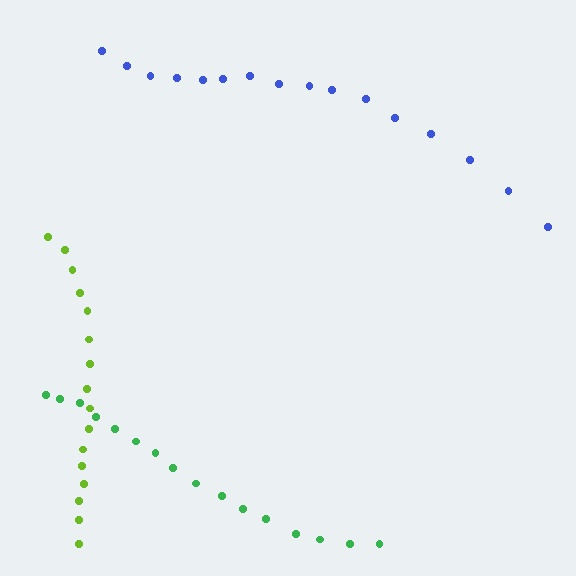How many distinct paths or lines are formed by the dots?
There are 3 distinct paths.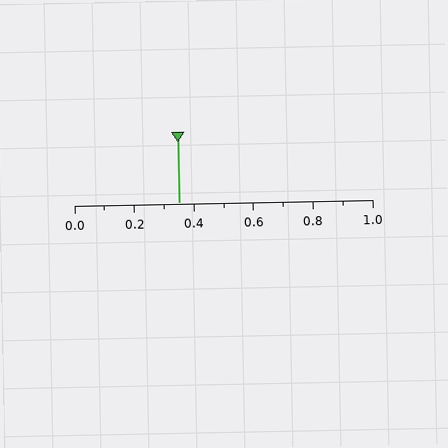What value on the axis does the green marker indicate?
The marker indicates approximately 0.35.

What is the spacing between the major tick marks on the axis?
The major ticks are spaced 0.2 apart.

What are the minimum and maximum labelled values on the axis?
The axis runs from 0.0 to 1.0.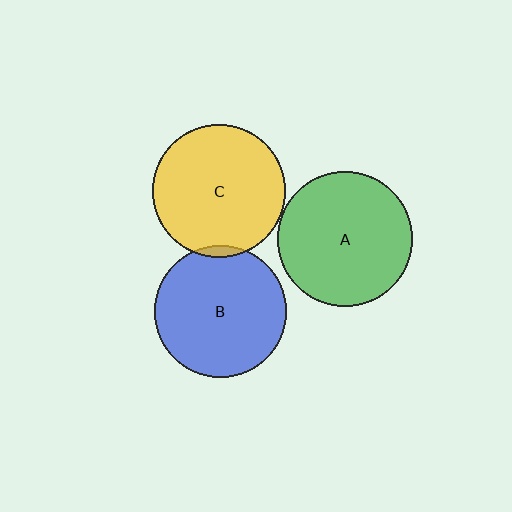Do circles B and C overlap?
Yes.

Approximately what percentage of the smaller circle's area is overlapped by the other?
Approximately 5%.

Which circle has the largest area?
Circle A (green).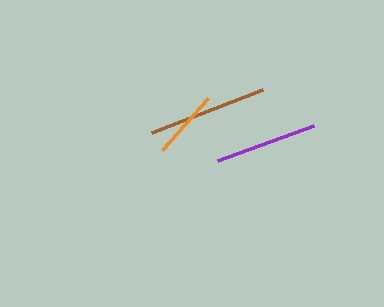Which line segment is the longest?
The brown line is the longest at approximately 119 pixels.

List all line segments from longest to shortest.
From longest to shortest: brown, purple, orange.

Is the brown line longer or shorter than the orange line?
The brown line is longer than the orange line.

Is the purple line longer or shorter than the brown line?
The brown line is longer than the purple line.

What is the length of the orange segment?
The orange segment is approximately 69 pixels long.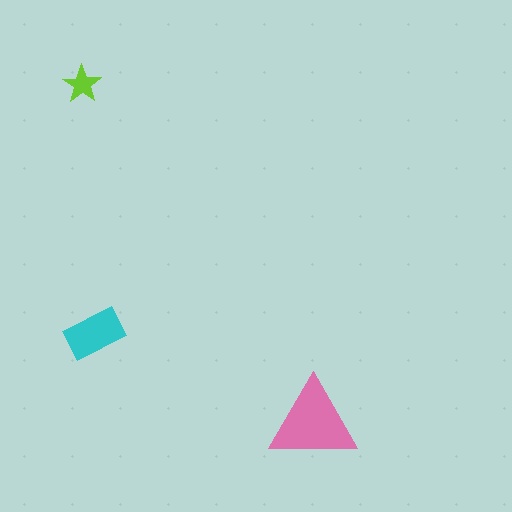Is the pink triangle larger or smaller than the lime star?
Larger.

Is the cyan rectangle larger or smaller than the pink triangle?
Smaller.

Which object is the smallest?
The lime star.